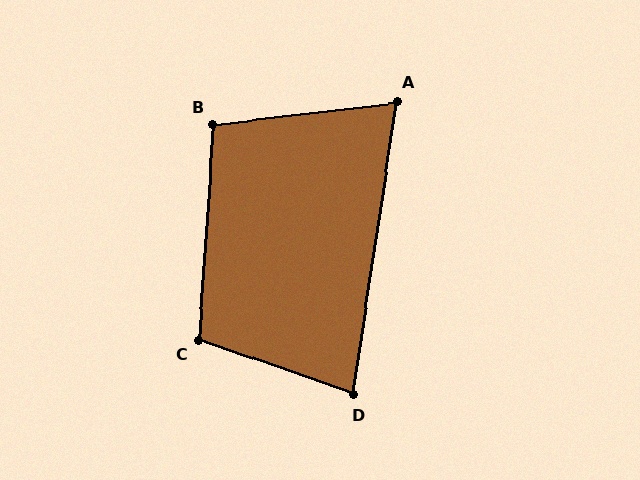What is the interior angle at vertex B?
Approximately 101 degrees (obtuse).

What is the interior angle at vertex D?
Approximately 79 degrees (acute).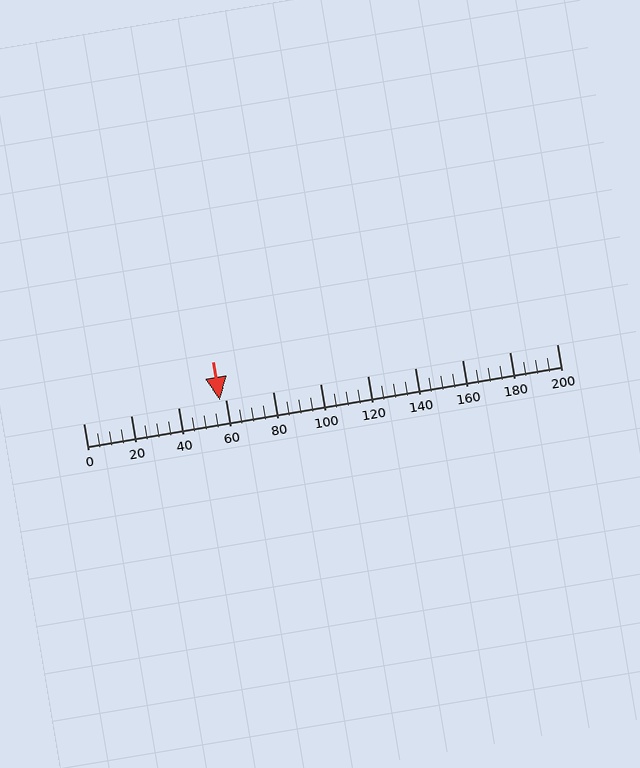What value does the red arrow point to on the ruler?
The red arrow points to approximately 58.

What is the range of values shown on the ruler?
The ruler shows values from 0 to 200.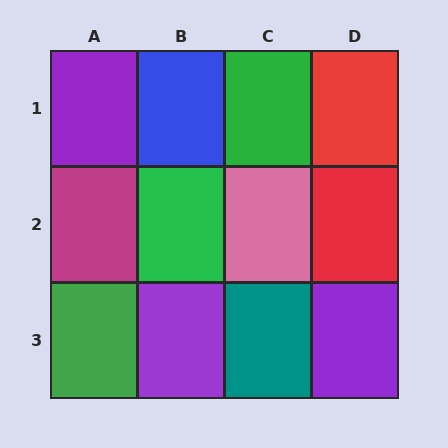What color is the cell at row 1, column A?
Purple.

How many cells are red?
2 cells are red.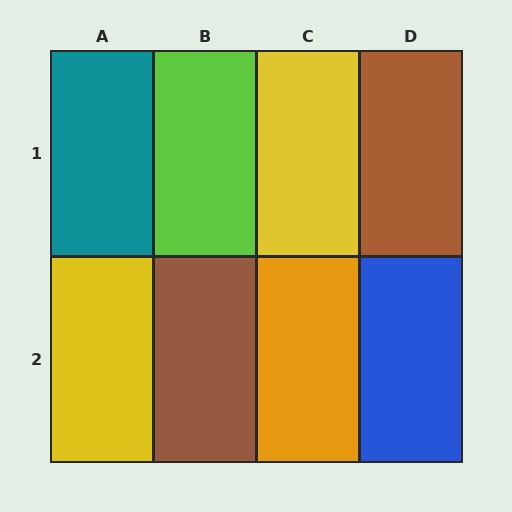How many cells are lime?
1 cell is lime.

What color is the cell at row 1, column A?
Teal.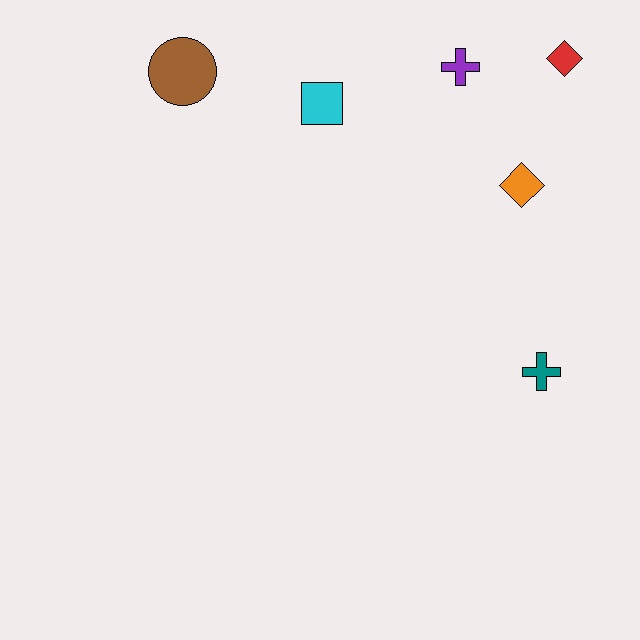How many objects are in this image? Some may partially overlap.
There are 6 objects.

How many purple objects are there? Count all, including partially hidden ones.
There is 1 purple object.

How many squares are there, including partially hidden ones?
There is 1 square.